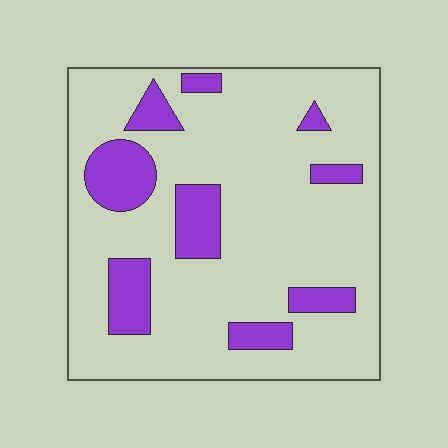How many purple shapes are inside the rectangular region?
9.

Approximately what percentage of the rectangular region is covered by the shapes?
Approximately 20%.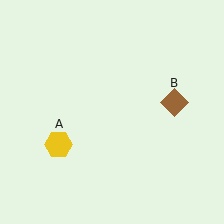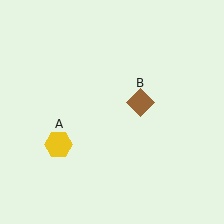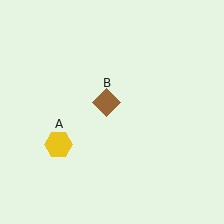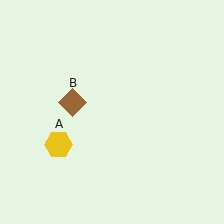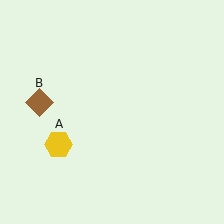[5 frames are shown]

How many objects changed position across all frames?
1 object changed position: brown diamond (object B).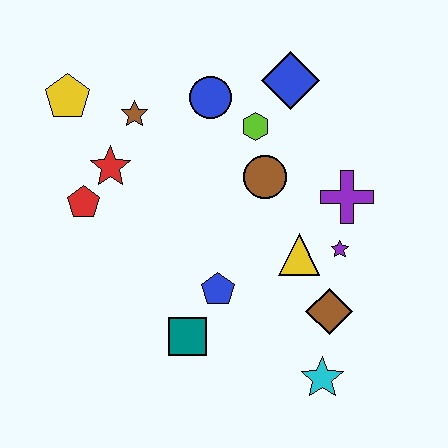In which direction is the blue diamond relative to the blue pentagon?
The blue diamond is above the blue pentagon.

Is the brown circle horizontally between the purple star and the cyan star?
No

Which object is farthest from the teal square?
The blue diamond is farthest from the teal square.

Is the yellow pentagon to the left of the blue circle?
Yes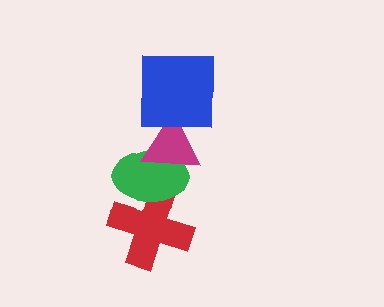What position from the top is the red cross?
The red cross is 4th from the top.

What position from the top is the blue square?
The blue square is 1st from the top.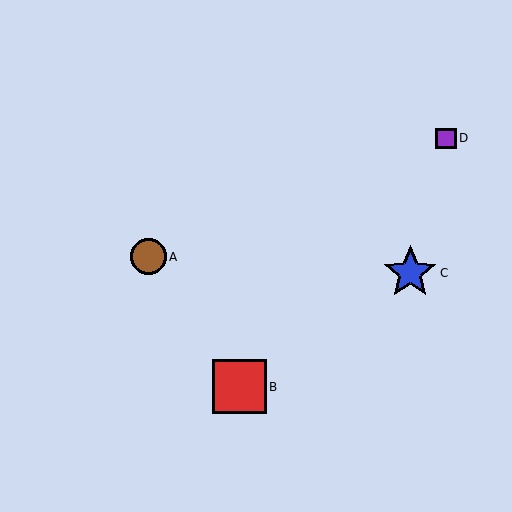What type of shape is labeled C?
Shape C is a blue star.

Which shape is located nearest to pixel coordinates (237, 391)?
The red square (labeled B) at (239, 387) is nearest to that location.